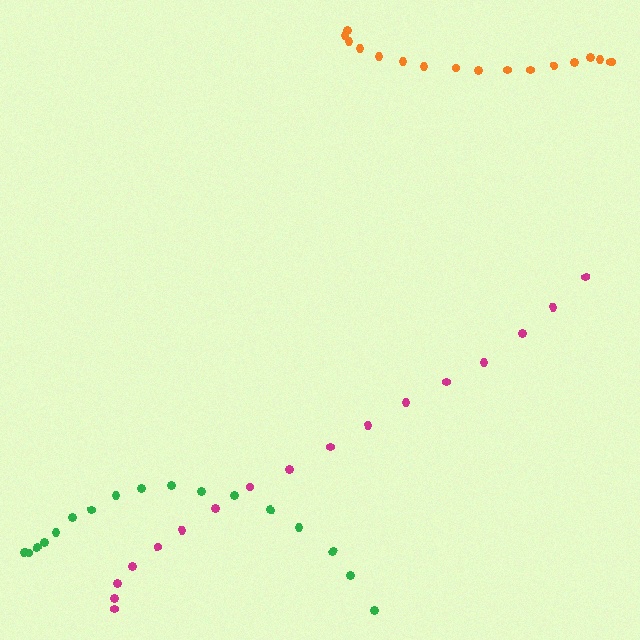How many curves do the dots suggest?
There are 3 distinct paths.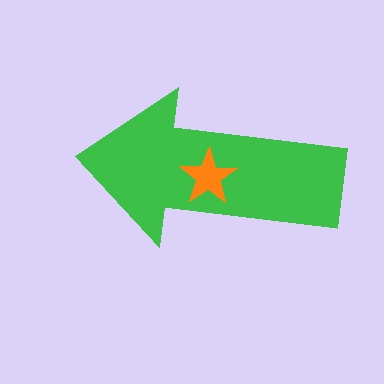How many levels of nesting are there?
2.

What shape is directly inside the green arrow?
The orange star.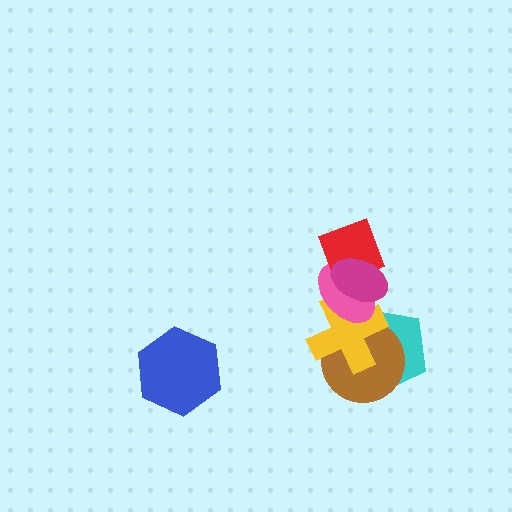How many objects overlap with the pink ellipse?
4 objects overlap with the pink ellipse.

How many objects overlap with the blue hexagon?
0 objects overlap with the blue hexagon.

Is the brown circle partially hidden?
Yes, it is partially covered by another shape.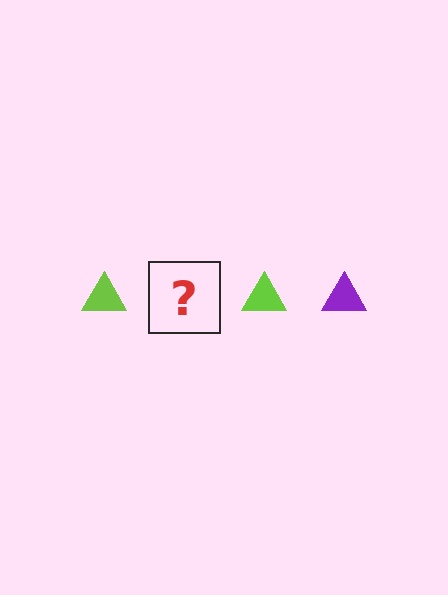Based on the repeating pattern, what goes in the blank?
The blank should be a purple triangle.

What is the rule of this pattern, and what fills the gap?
The rule is that the pattern cycles through lime, purple triangles. The gap should be filled with a purple triangle.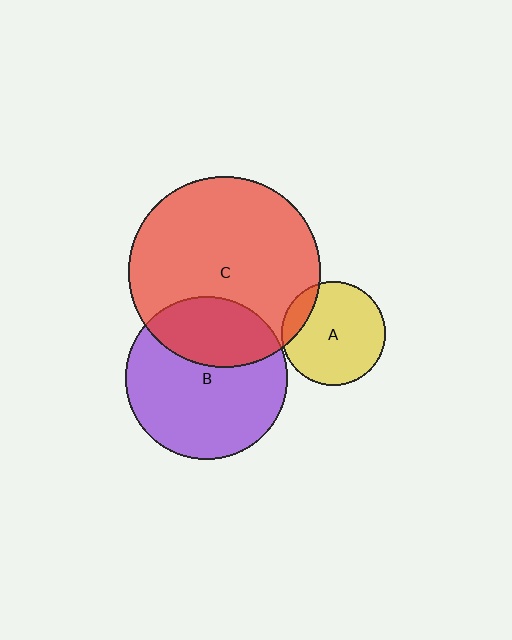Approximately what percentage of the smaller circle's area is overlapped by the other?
Approximately 15%.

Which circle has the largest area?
Circle C (red).